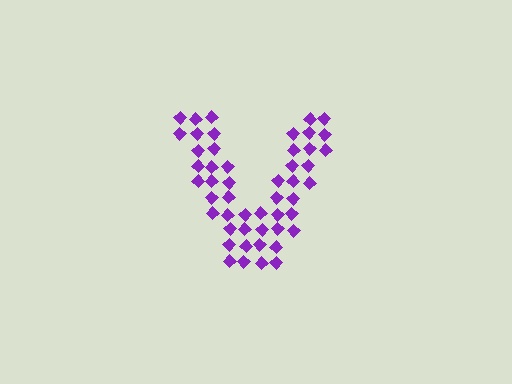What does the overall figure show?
The overall figure shows the letter V.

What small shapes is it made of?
It is made of small diamonds.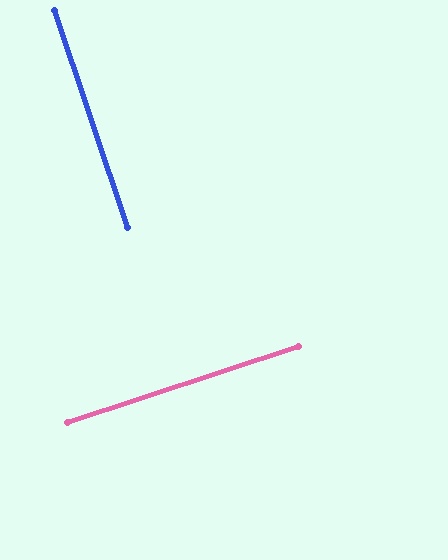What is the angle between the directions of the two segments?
Approximately 90 degrees.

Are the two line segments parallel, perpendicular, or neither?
Perpendicular — they meet at approximately 90°.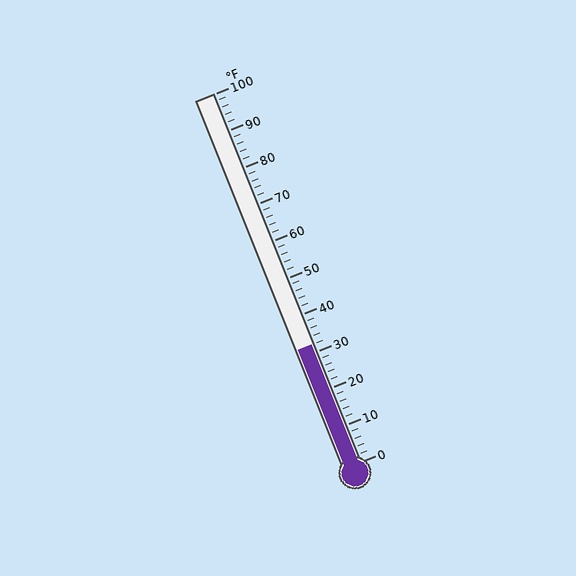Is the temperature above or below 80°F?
The temperature is below 80°F.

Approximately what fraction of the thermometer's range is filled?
The thermometer is filled to approximately 30% of its range.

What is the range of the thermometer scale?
The thermometer scale ranges from 0°F to 100°F.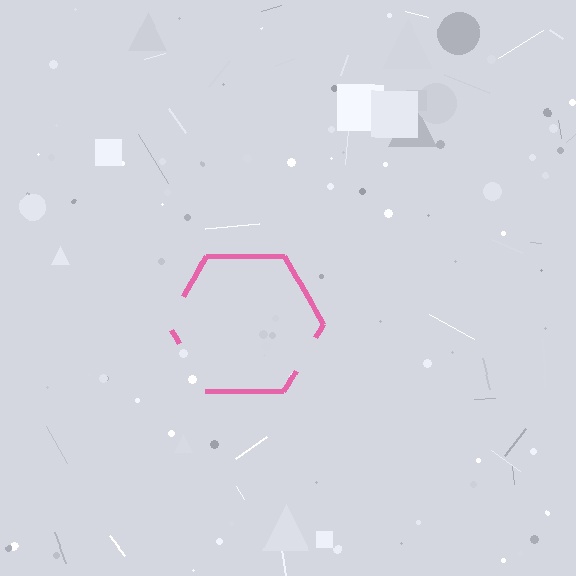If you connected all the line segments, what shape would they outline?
They would outline a hexagon.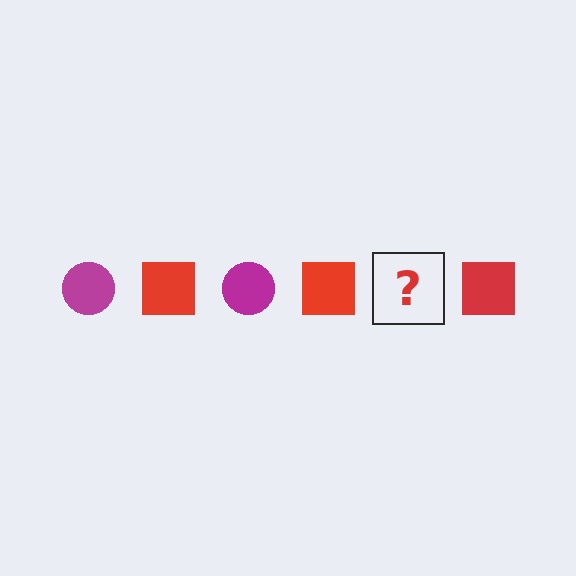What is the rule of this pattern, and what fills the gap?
The rule is that the pattern alternates between magenta circle and red square. The gap should be filled with a magenta circle.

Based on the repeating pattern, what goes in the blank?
The blank should be a magenta circle.